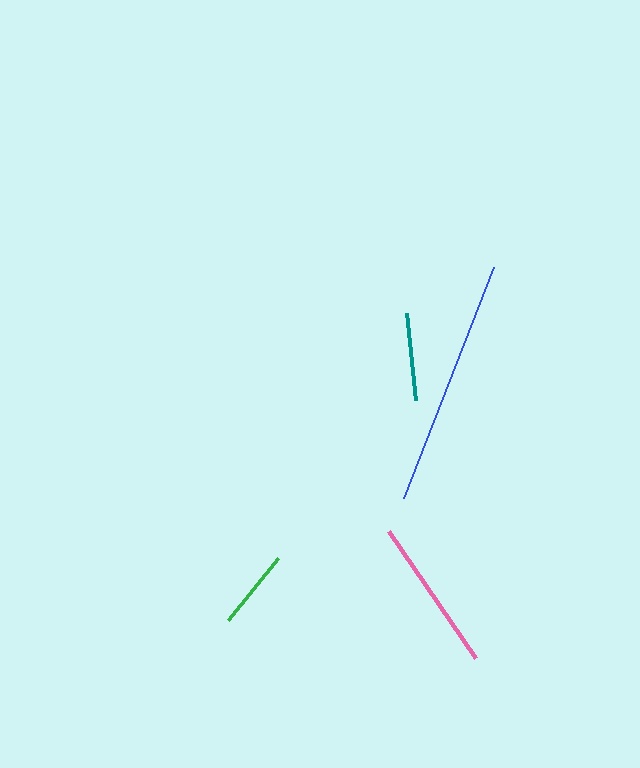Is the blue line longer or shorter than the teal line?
The blue line is longer than the teal line.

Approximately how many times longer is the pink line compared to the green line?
The pink line is approximately 1.9 times the length of the green line.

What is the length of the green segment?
The green segment is approximately 81 pixels long.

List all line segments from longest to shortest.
From longest to shortest: blue, pink, teal, green.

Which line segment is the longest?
The blue line is the longest at approximately 249 pixels.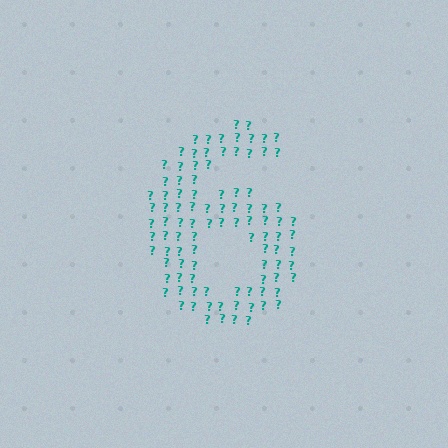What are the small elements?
The small elements are question marks.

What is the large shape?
The large shape is the digit 6.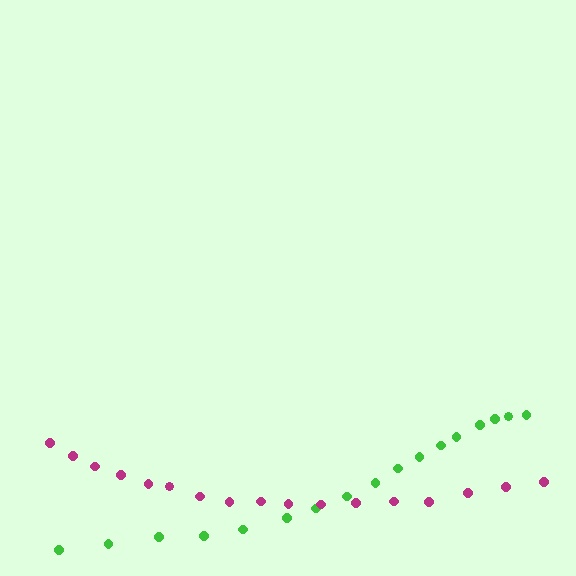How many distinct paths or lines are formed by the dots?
There are 2 distinct paths.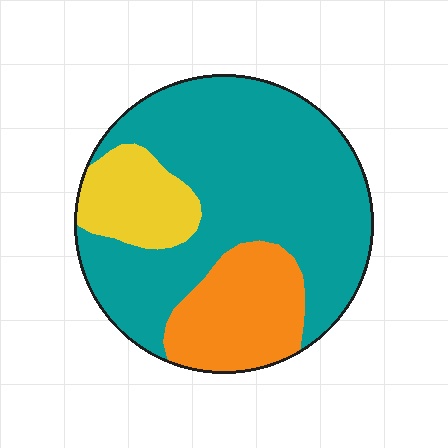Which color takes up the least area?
Yellow, at roughly 15%.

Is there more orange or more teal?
Teal.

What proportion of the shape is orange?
Orange covers about 20% of the shape.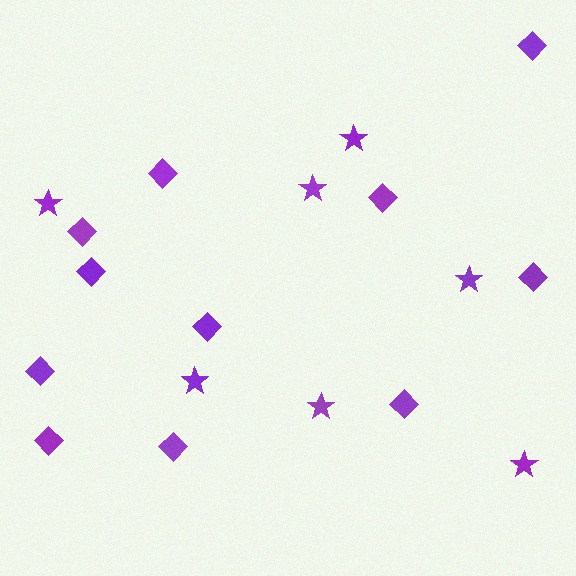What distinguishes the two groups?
There are 2 groups: one group of stars (7) and one group of diamonds (11).